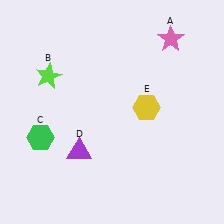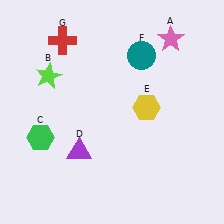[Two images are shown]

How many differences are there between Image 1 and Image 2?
There are 2 differences between the two images.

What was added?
A teal circle (F), a red cross (G) were added in Image 2.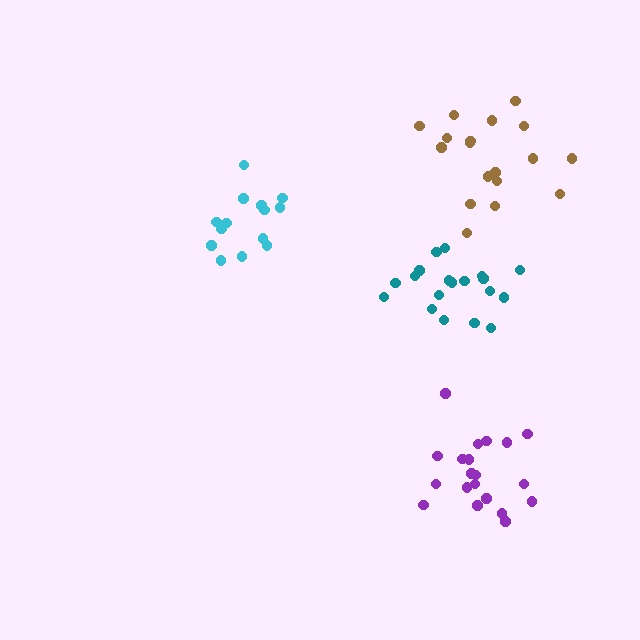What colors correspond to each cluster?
The clusters are colored: teal, brown, purple, cyan.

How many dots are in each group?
Group 1: 19 dots, Group 2: 18 dots, Group 3: 20 dots, Group 4: 14 dots (71 total).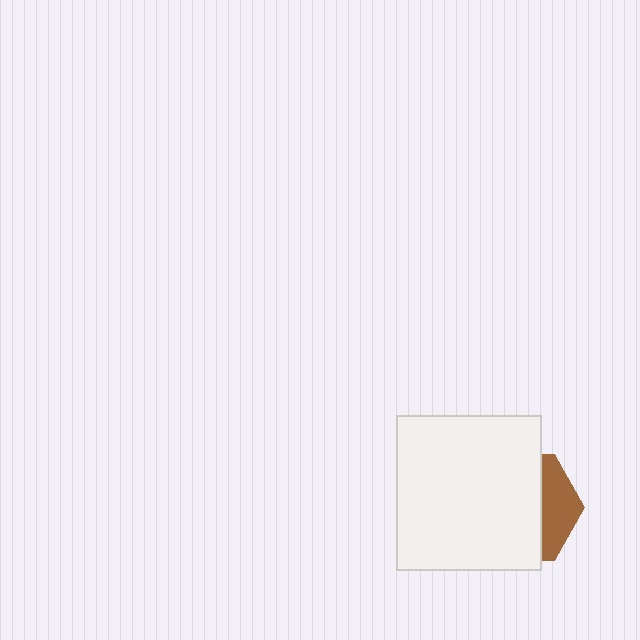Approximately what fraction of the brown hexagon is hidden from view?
Roughly 69% of the brown hexagon is hidden behind the white rectangle.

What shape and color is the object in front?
The object in front is a white rectangle.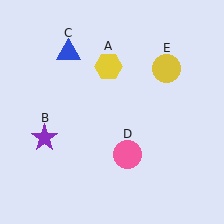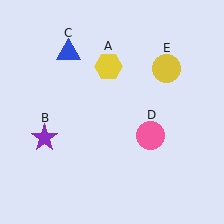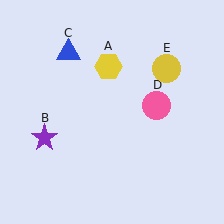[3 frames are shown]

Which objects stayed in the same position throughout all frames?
Yellow hexagon (object A) and purple star (object B) and blue triangle (object C) and yellow circle (object E) remained stationary.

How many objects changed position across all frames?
1 object changed position: pink circle (object D).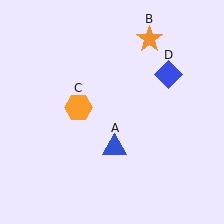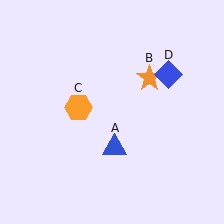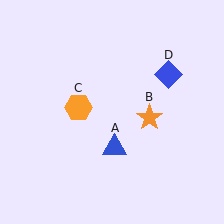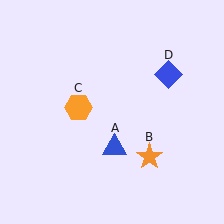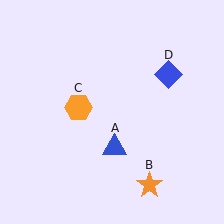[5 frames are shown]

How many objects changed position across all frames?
1 object changed position: orange star (object B).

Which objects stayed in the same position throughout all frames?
Blue triangle (object A) and orange hexagon (object C) and blue diamond (object D) remained stationary.